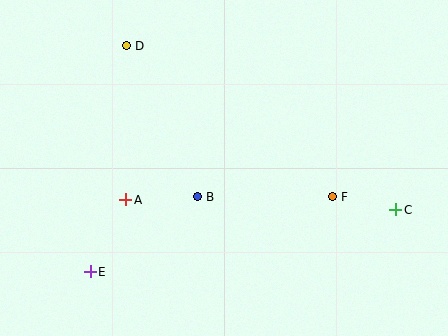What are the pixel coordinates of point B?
Point B is at (198, 197).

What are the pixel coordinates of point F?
Point F is at (333, 197).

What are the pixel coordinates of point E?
Point E is at (90, 272).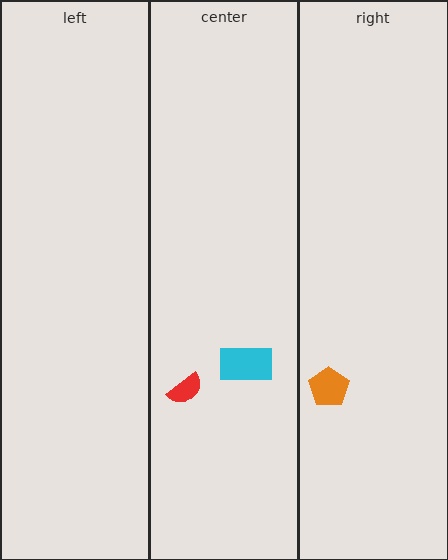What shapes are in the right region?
The orange pentagon.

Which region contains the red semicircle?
The center region.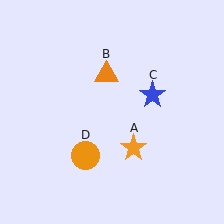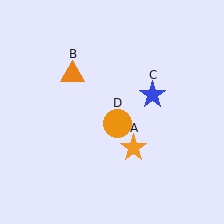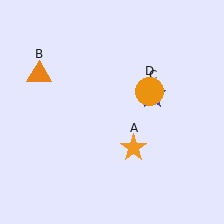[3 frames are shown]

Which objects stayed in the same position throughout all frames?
Orange star (object A) and blue star (object C) remained stationary.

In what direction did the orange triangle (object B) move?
The orange triangle (object B) moved left.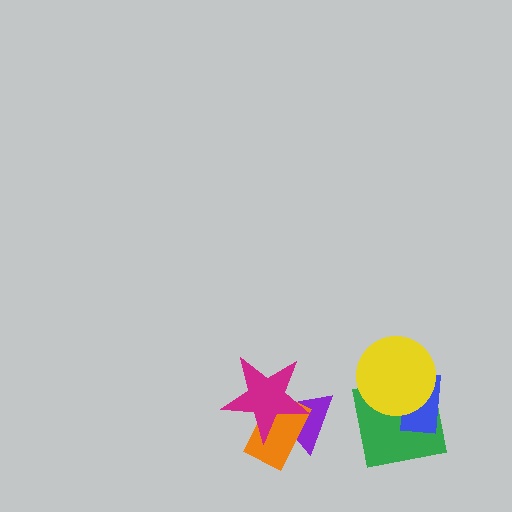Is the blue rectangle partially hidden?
Yes, it is partially covered by another shape.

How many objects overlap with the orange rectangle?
2 objects overlap with the orange rectangle.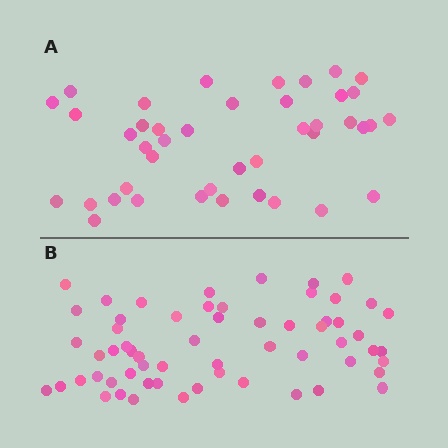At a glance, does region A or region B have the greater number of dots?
Region B (the bottom region) has more dots.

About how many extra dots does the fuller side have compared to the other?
Region B has approximately 20 more dots than region A.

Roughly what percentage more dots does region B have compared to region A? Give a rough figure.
About 45% more.